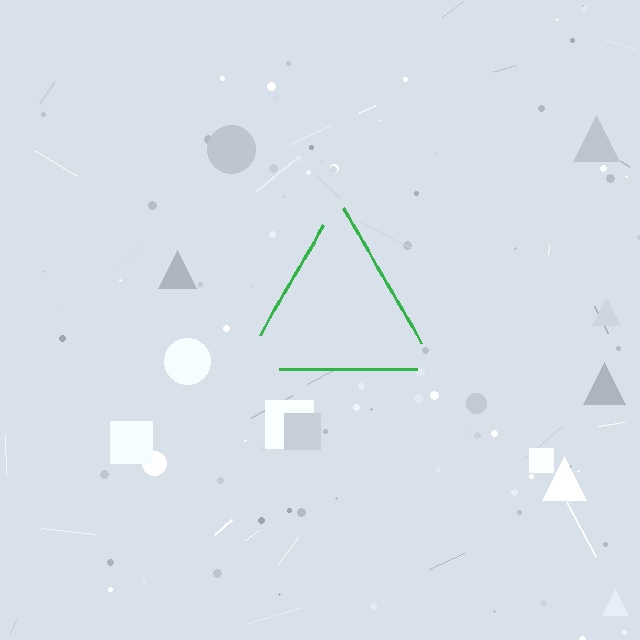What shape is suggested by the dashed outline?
The dashed outline suggests a triangle.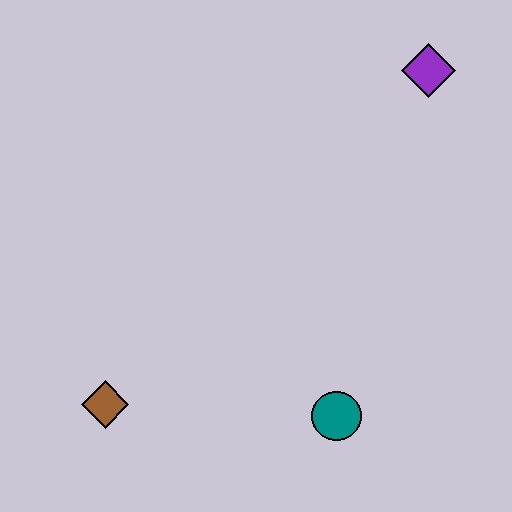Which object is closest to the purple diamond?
The teal circle is closest to the purple diamond.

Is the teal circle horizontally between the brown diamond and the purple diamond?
Yes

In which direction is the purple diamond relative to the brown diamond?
The purple diamond is above the brown diamond.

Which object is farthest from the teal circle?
The purple diamond is farthest from the teal circle.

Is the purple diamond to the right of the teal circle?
Yes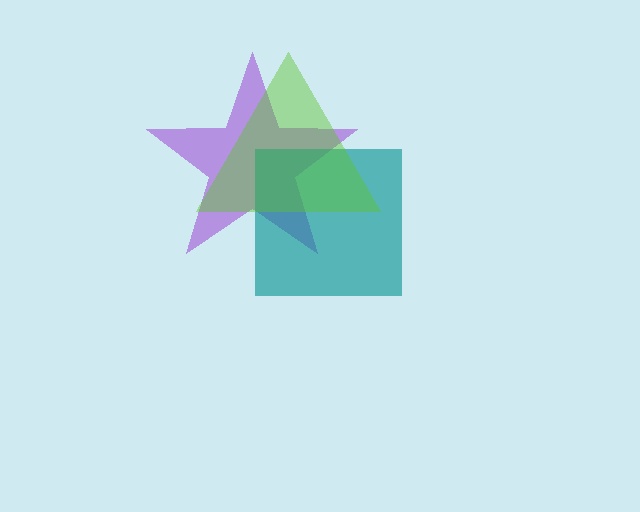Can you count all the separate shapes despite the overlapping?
Yes, there are 3 separate shapes.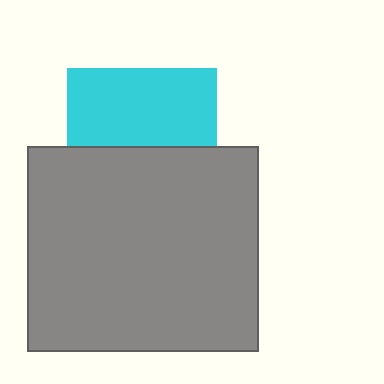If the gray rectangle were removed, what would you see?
You would see the complete cyan square.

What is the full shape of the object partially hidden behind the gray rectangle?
The partially hidden object is a cyan square.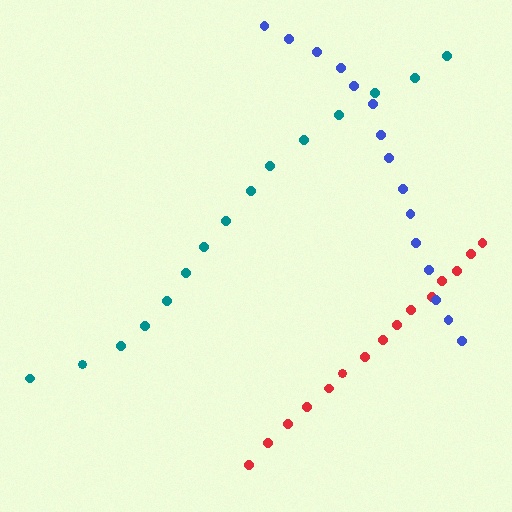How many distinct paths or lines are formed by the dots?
There are 3 distinct paths.